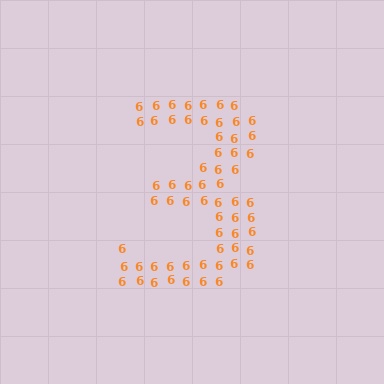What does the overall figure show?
The overall figure shows the digit 3.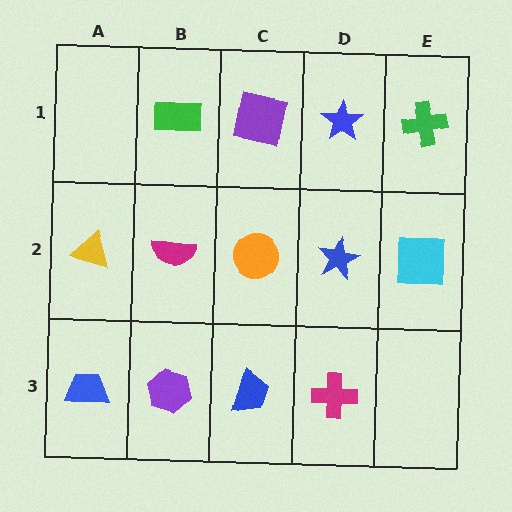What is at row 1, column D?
A blue star.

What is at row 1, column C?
A purple square.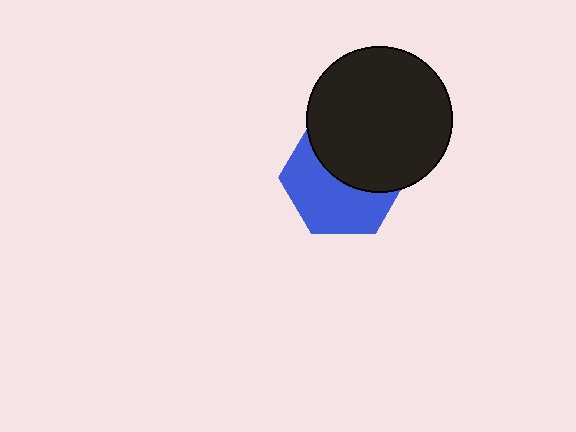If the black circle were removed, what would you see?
You would see the complete blue hexagon.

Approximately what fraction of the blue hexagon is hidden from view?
Roughly 47% of the blue hexagon is hidden behind the black circle.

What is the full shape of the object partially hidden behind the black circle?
The partially hidden object is a blue hexagon.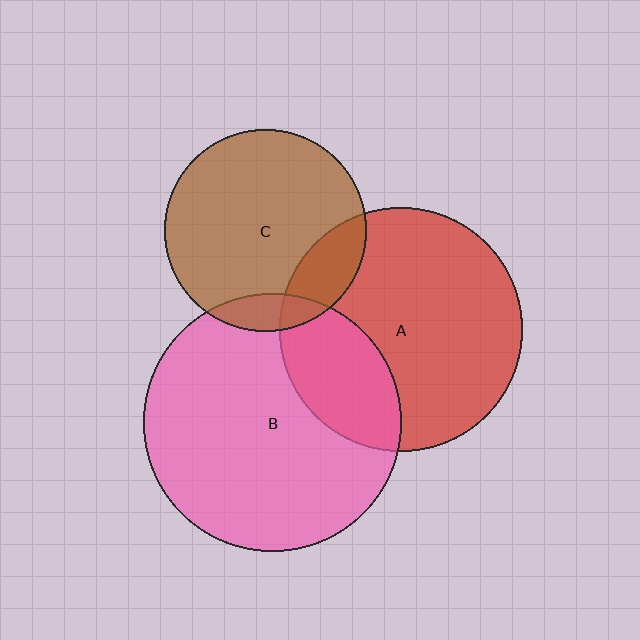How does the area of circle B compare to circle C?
Approximately 1.6 times.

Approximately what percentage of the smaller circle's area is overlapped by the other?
Approximately 25%.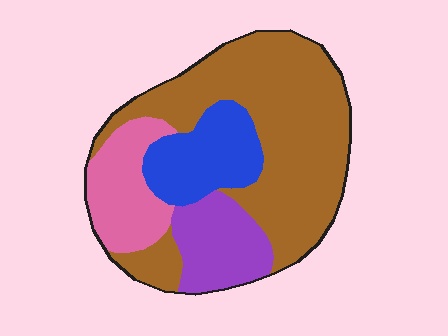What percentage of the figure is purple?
Purple covers about 15% of the figure.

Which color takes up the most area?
Brown, at roughly 55%.